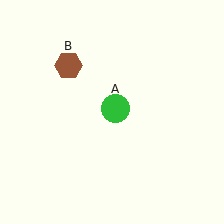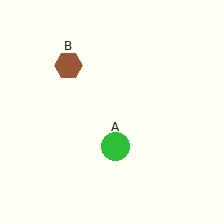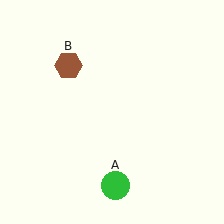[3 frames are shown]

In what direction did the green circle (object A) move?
The green circle (object A) moved down.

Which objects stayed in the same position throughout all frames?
Brown hexagon (object B) remained stationary.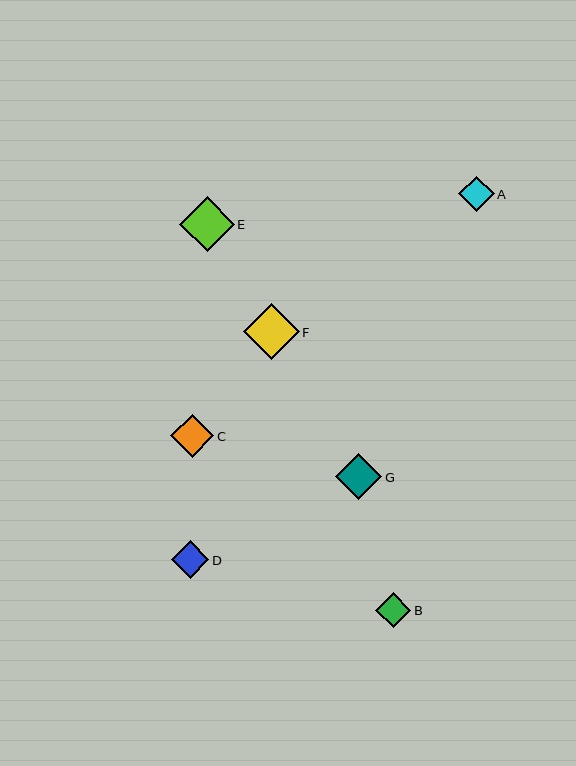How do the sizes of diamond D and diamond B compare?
Diamond D and diamond B are approximately the same size.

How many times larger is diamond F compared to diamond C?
Diamond F is approximately 1.3 times the size of diamond C.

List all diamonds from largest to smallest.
From largest to smallest: F, E, G, C, D, A, B.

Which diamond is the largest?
Diamond F is the largest with a size of approximately 56 pixels.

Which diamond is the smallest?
Diamond B is the smallest with a size of approximately 35 pixels.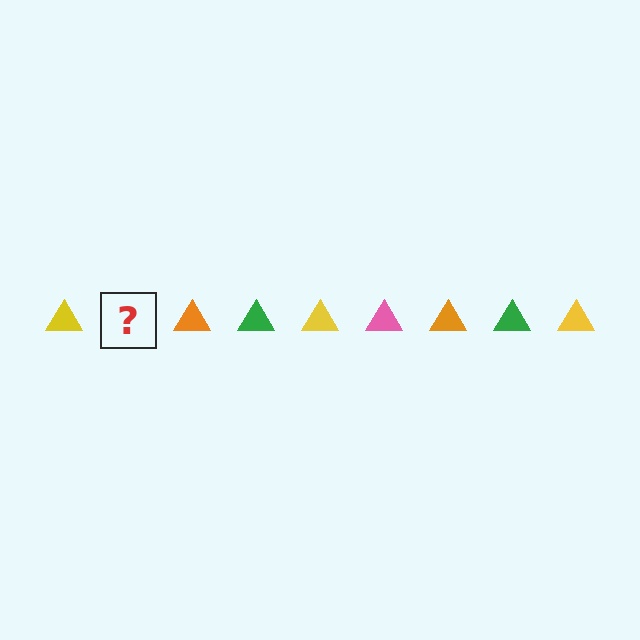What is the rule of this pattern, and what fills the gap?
The rule is that the pattern cycles through yellow, pink, orange, green triangles. The gap should be filled with a pink triangle.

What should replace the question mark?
The question mark should be replaced with a pink triangle.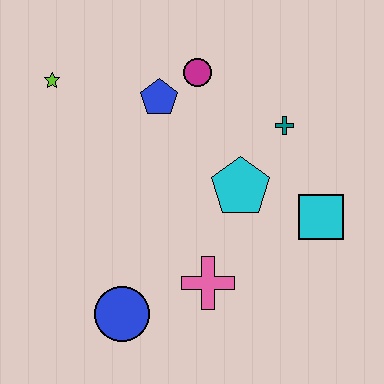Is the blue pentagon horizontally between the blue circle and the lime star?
No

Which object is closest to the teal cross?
The cyan pentagon is closest to the teal cross.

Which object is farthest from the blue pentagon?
The blue circle is farthest from the blue pentagon.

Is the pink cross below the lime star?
Yes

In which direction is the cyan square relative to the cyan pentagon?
The cyan square is to the right of the cyan pentagon.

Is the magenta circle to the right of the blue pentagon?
Yes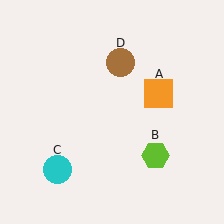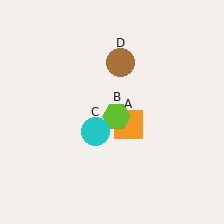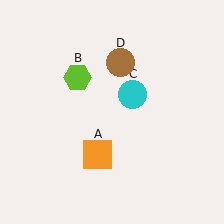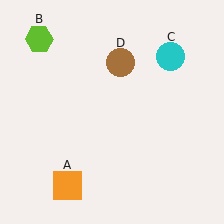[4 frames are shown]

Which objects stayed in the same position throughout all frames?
Brown circle (object D) remained stationary.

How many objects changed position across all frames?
3 objects changed position: orange square (object A), lime hexagon (object B), cyan circle (object C).